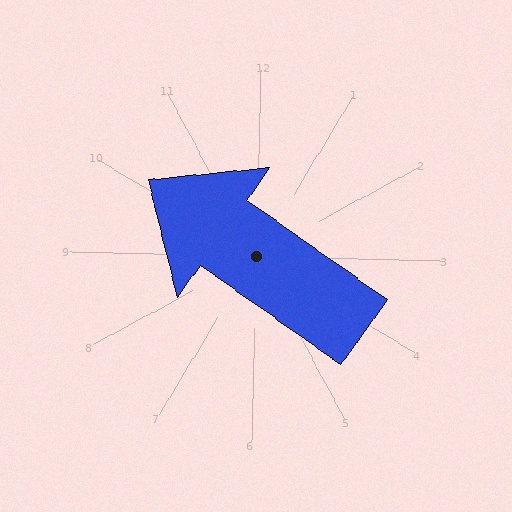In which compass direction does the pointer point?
Northwest.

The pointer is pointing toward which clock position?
Roughly 10 o'clock.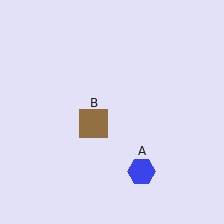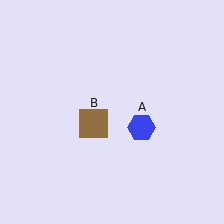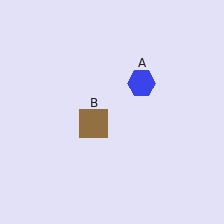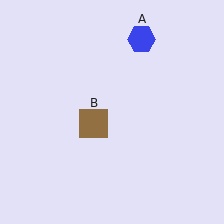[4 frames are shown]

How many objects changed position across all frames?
1 object changed position: blue hexagon (object A).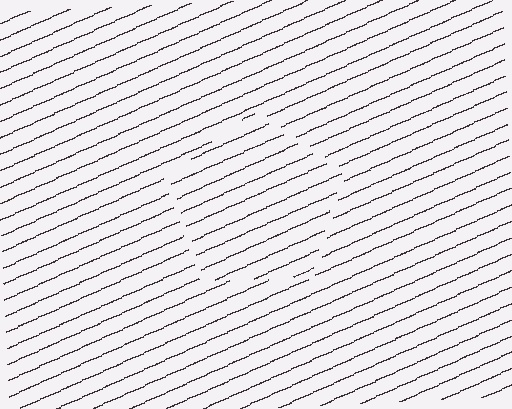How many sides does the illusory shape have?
5 sides — the line-ends trace a pentagon.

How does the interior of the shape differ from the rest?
The interior of the shape contains the same grating, shifted by half a period — the contour is defined by the phase discontinuity where line-ends from the inner and outer gratings abut.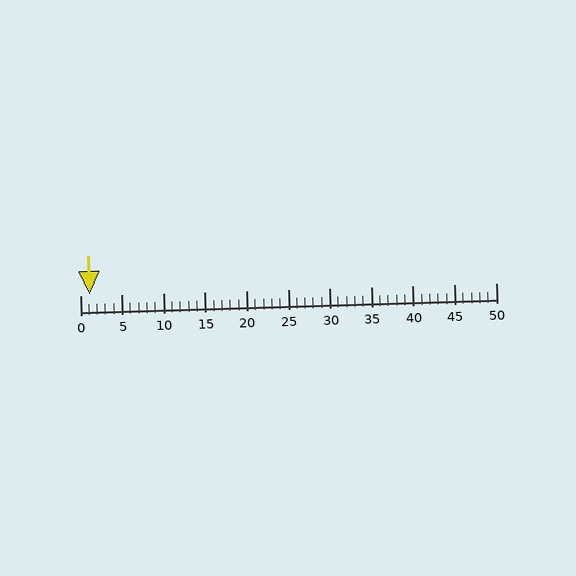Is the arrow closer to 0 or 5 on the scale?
The arrow is closer to 0.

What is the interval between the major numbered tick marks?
The major tick marks are spaced 5 units apart.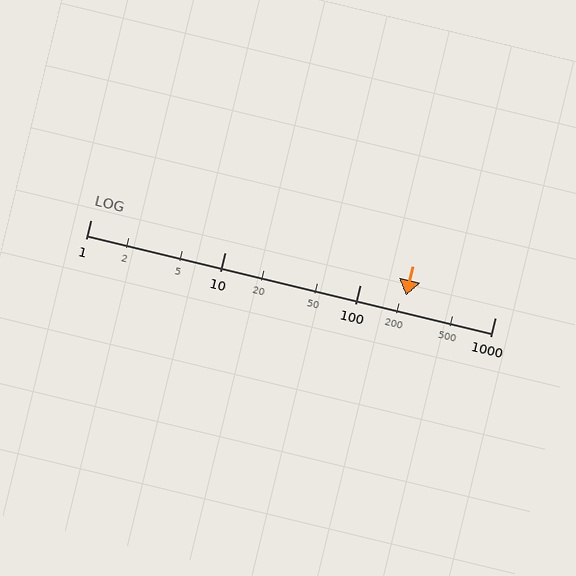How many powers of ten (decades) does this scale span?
The scale spans 3 decades, from 1 to 1000.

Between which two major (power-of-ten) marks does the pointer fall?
The pointer is between 100 and 1000.